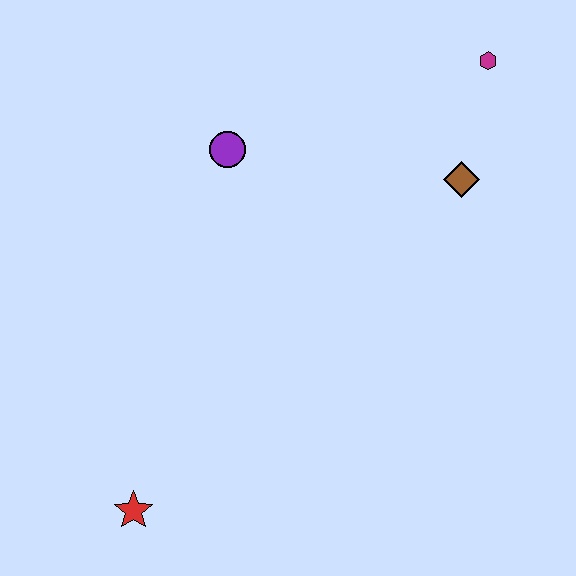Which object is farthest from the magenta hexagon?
The red star is farthest from the magenta hexagon.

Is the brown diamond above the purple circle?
No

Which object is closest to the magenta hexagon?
The brown diamond is closest to the magenta hexagon.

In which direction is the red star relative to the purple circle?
The red star is below the purple circle.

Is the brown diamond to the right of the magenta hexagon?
No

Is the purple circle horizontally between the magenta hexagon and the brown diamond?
No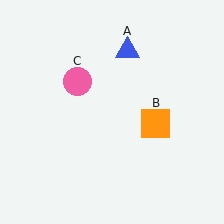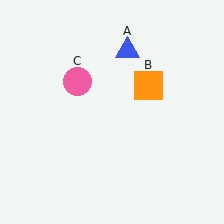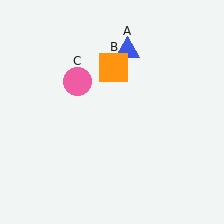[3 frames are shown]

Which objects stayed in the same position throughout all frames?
Blue triangle (object A) and pink circle (object C) remained stationary.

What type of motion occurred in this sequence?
The orange square (object B) rotated counterclockwise around the center of the scene.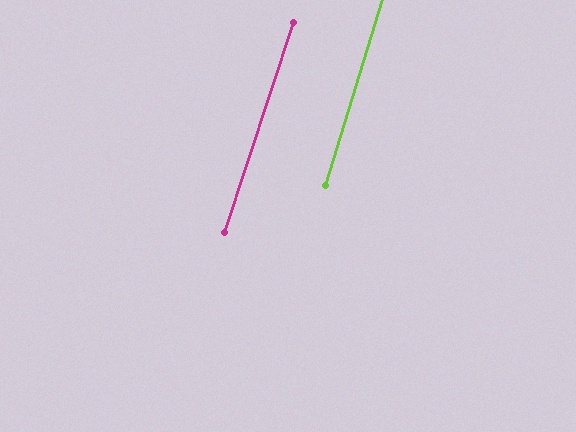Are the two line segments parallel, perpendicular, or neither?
Parallel — their directions differ by only 1.4°.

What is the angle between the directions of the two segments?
Approximately 1 degree.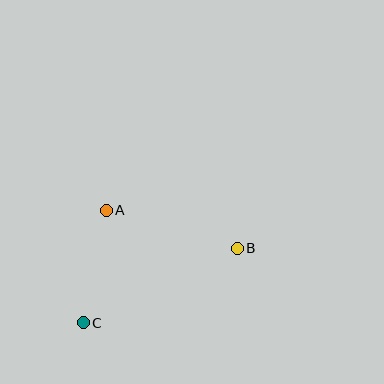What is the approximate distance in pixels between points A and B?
The distance between A and B is approximately 136 pixels.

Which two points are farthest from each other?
Points B and C are farthest from each other.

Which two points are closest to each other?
Points A and C are closest to each other.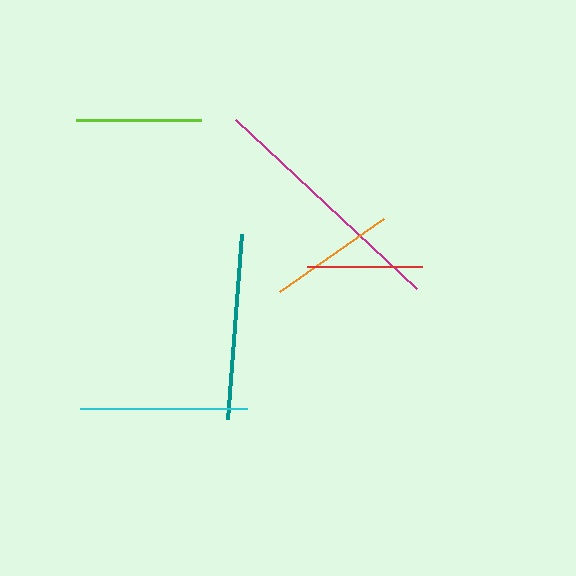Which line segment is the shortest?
The red line is the shortest at approximately 116 pixels.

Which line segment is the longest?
The magenta line is the longest at approximately 247 pixels.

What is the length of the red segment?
The red segment is approximately 116 pixels long.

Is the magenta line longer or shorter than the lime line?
The magenta line is longer than the lime line.